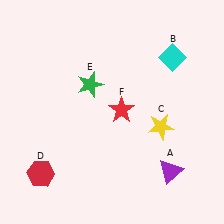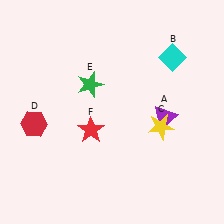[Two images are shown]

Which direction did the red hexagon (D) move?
The red hexagon (D) moved up.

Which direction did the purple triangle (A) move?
The purple triangle (A) moved up.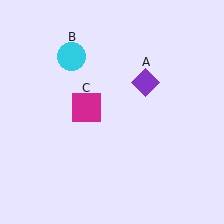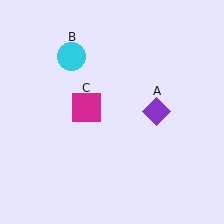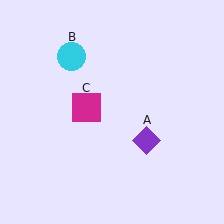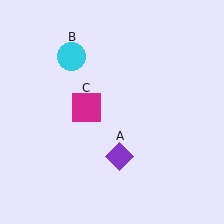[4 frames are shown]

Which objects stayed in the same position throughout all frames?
Cyan circle (object B) and magenta square (object C) remained stationary.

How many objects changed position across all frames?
1 object changed position: purple diamond (object A).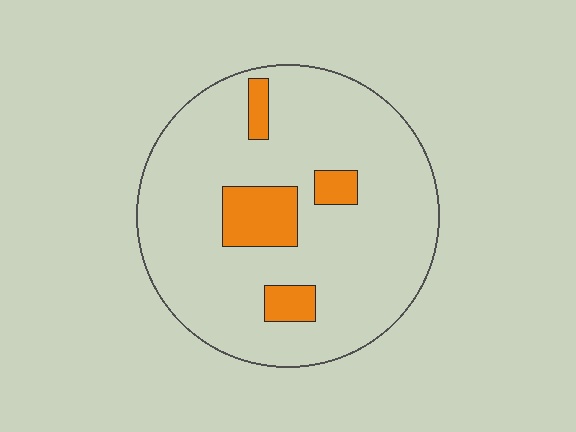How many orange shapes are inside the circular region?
4.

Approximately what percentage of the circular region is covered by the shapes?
Approximately 15%.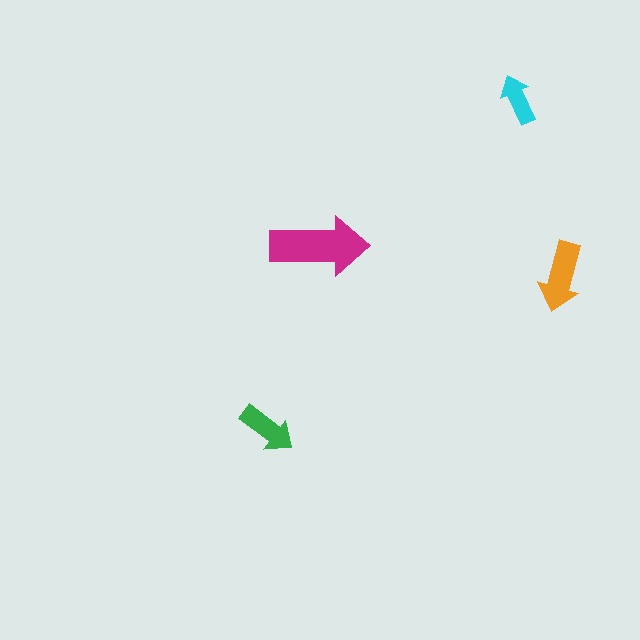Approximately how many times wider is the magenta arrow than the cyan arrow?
About 2 times wider.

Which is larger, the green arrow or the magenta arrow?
The magenta one.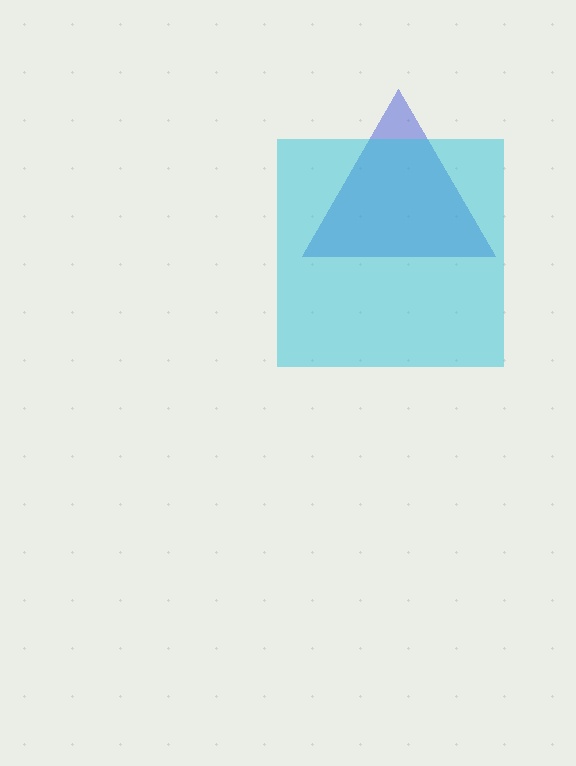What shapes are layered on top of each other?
The layered shapes are: a blue triangle, a cyan square.